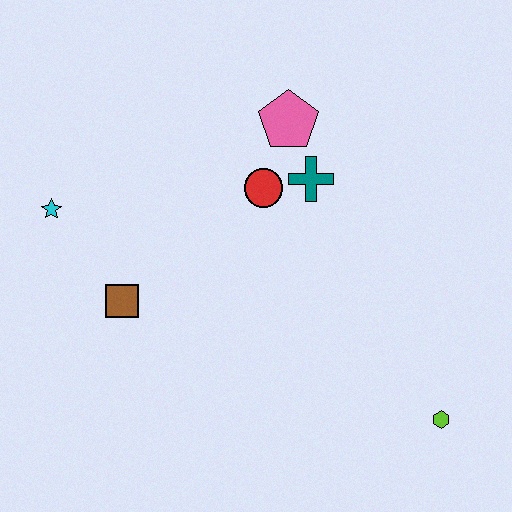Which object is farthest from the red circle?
The lime hexagon is farthest from the red circle.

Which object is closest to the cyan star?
The brown square is closest to the cyan star.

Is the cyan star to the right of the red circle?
No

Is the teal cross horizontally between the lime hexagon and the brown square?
Yes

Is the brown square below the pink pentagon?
Yes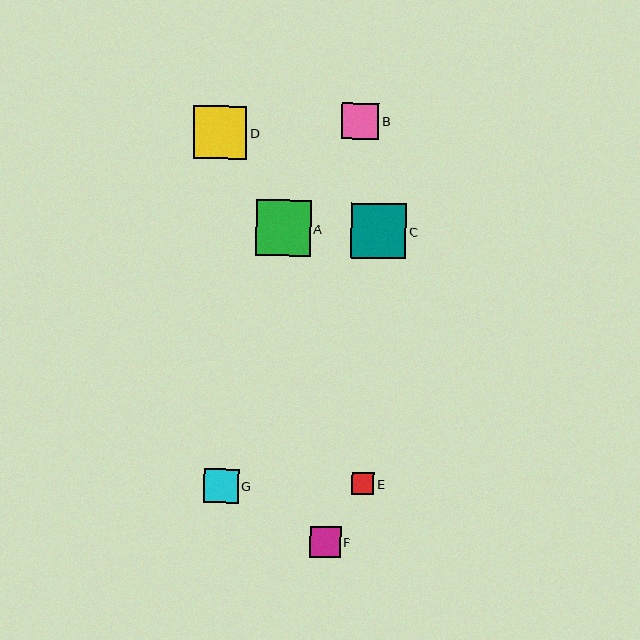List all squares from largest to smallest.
From largest to smallest: C, A, D, B, G, F, E.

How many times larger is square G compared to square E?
Square G is approximately 1.6 times the size of square E.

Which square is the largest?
Square C is the largest with a size of approximately 55 pixels.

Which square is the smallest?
Square E is the smallest with a size of approximately 22 pixels.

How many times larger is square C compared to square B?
Square C is approximately 1.5 times the size of square B.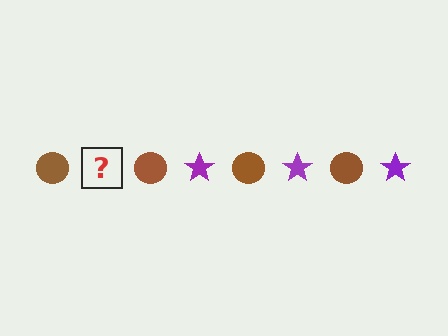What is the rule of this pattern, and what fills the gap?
The rule is that the pattern alternates between brown circle and purple star. The gap should be filled with a purple star.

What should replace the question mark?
The question mark should be replaced with a purple star.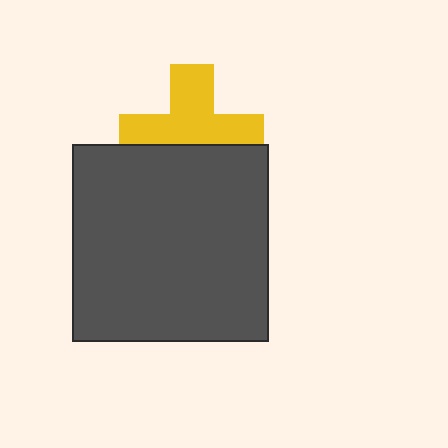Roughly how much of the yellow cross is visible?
About half of it is visible (roughly 61%).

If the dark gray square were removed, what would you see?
You would see the complete yellow cross.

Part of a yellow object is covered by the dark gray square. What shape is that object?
It is a cross.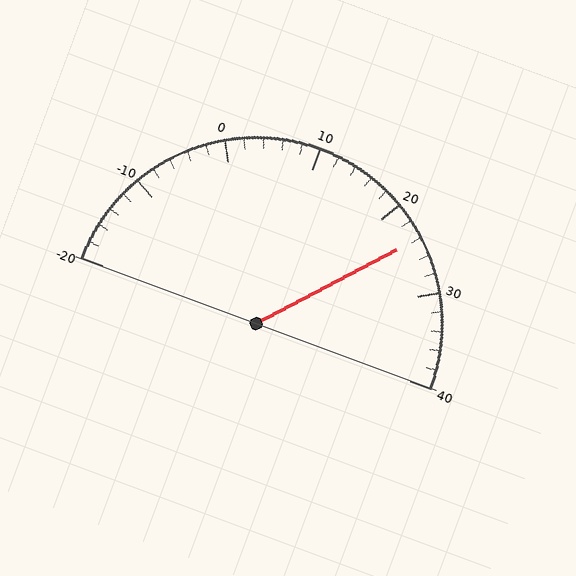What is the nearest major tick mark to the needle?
The nearest major tick mark is 20.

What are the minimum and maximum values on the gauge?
The gauge ranges from -20 to 40.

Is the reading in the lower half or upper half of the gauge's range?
The reading is in the upper half of the range (-20 to 40).